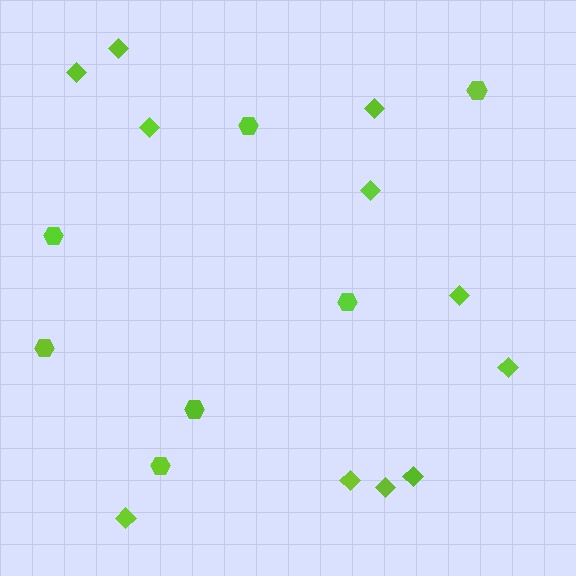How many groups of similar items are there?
There are 2 groups: one group of diamonds (11) and one group of hexagons (7).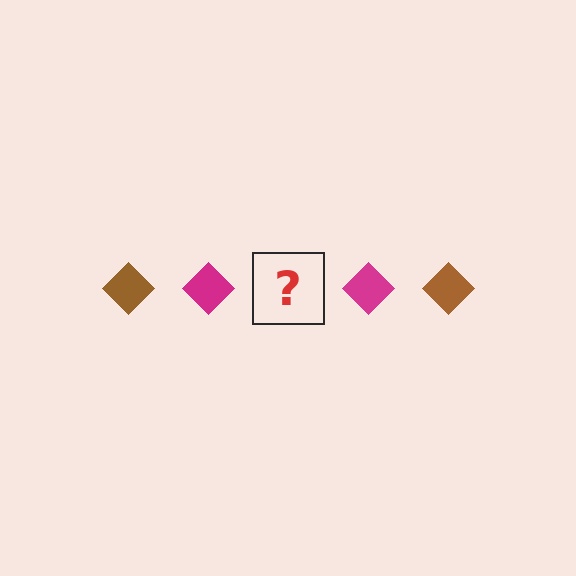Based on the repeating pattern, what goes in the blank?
The blank should be a brown diamond.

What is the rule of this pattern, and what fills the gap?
The rule is that the pattern cycles through brown, magenta diamonds. The gap should be filled with a brown diamond.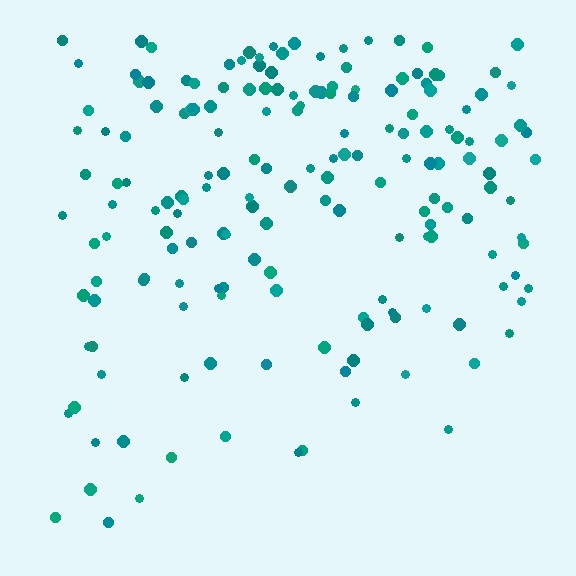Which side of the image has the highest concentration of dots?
The top.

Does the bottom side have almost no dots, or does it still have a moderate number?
Still a moderate number, just noticeably fewer than the top.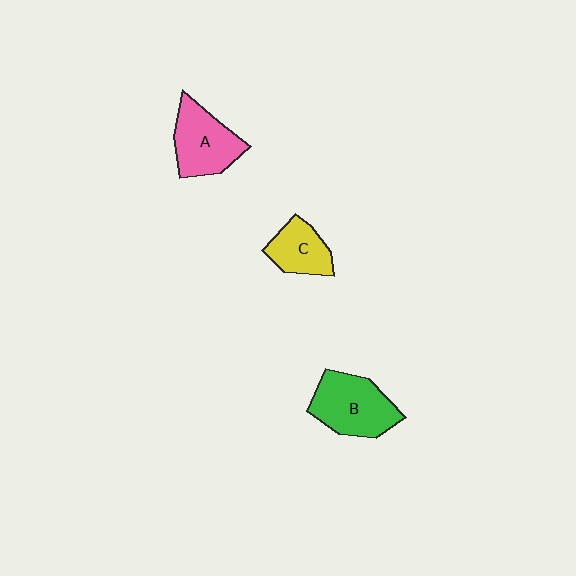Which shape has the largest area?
Shape B (green).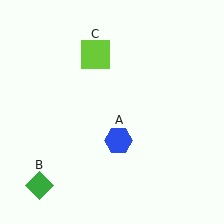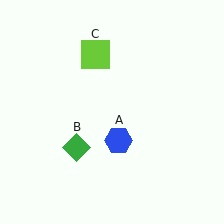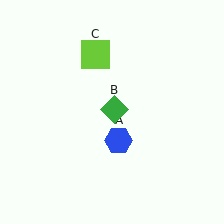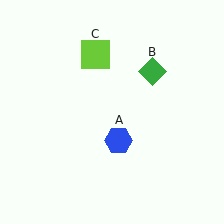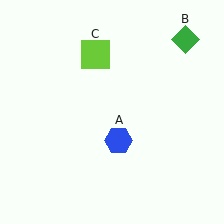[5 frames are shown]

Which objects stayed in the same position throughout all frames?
Blue hexagon (object A) and lime square (object C) remained stationary.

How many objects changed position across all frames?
1 object changed position: green diamond (object B).